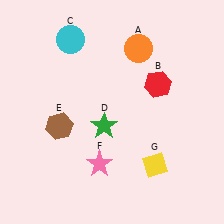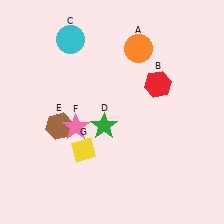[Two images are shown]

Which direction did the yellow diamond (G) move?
The yellow diamond (G) moved left.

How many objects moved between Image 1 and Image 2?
2 objects moved between the two images.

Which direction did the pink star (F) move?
The pink star (F) moved up.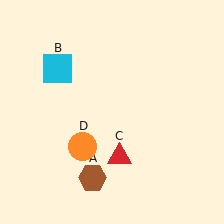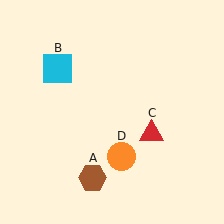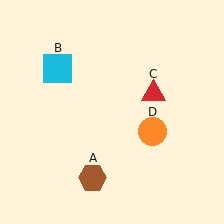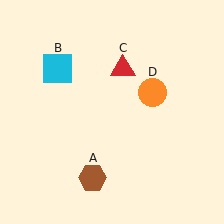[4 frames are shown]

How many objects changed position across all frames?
2 objects changed position: red triangle (object C), orange circle (object D).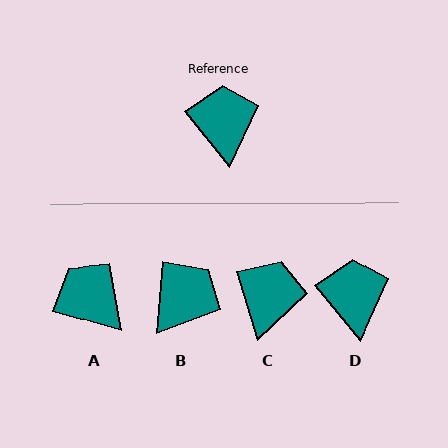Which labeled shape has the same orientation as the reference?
D.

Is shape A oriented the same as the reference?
No, it is off by about 35 degrees.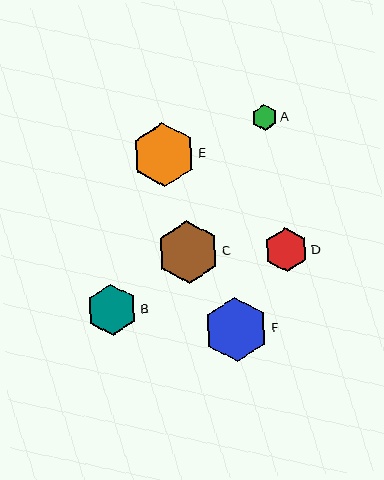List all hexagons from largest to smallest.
From largest to smallest: F, E, C, B, D, A.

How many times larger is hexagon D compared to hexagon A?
Hexagon D is approximately 1.7 times the size of hexagon A.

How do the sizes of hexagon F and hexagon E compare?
Hexagon F and hexagon E are approximately the same size.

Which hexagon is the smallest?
Hexagon A is the smallest with a size of approximately 26 pixels.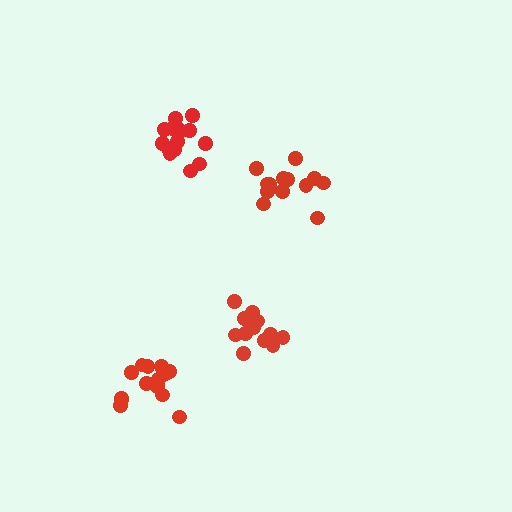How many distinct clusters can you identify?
There are 4 distinct clusters.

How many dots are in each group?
Group 1: 15 dots, Group 2: 13 dots, Group 3: 13 dots, Group 4: 14 dots (55 total).